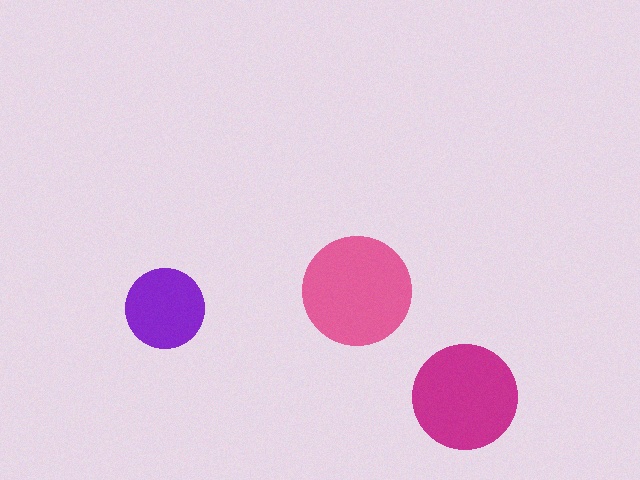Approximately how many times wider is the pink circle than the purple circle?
About 1.5 times wider.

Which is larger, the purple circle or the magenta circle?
The magenta one.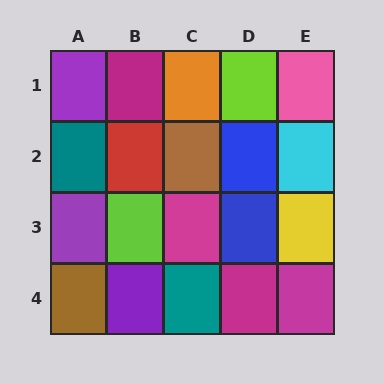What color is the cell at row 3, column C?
Magenta.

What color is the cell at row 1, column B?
Magenta.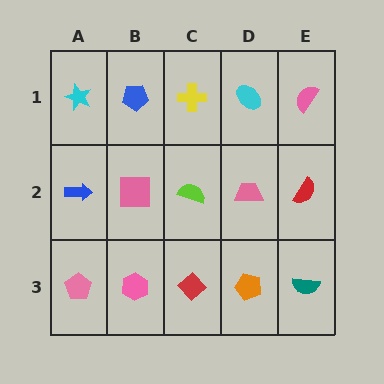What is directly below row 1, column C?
A lime semicircle.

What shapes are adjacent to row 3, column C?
A lime semicircle (row 2, column C), a pink hexagon (row 3, column B), an orange pentagon (row 3, column D).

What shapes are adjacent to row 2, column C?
A yellow cross (row 1, column C), a red diamond (row 3, column C), a pink square (row 2, column B), a pink trapezoid (row 2, column D).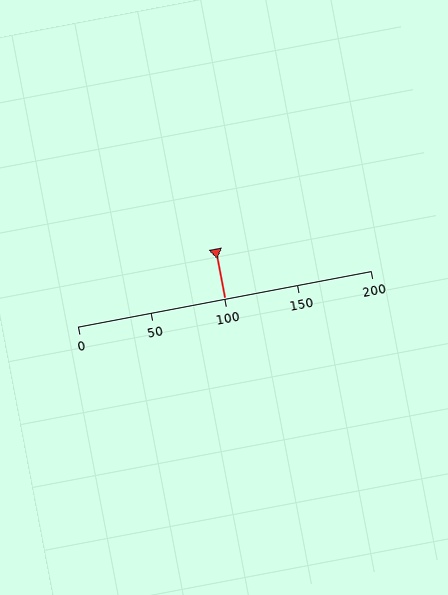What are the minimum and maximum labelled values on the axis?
The axis runs from 0 to 200.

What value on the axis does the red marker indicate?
The marker indicates approximately 100.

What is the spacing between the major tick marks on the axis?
The major ticks are spaced 50 apart.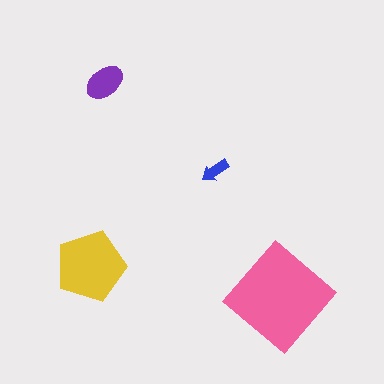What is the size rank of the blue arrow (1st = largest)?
4th.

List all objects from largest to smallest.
The pink diamond, the yellow pentagon, the purple ellipse, the blue arrow.